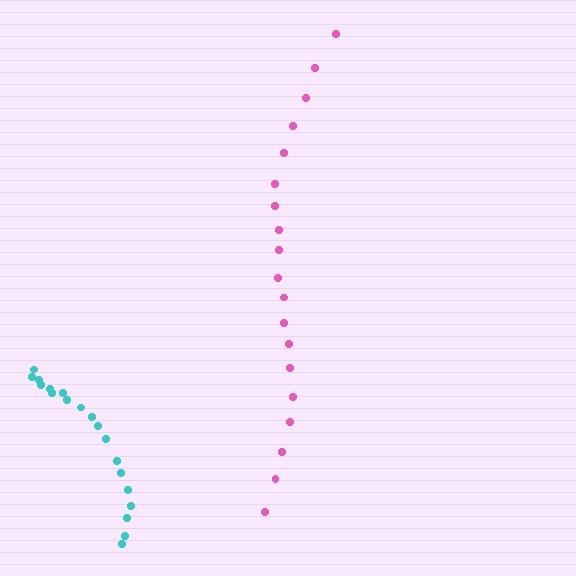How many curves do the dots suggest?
There are 2 distinct paths.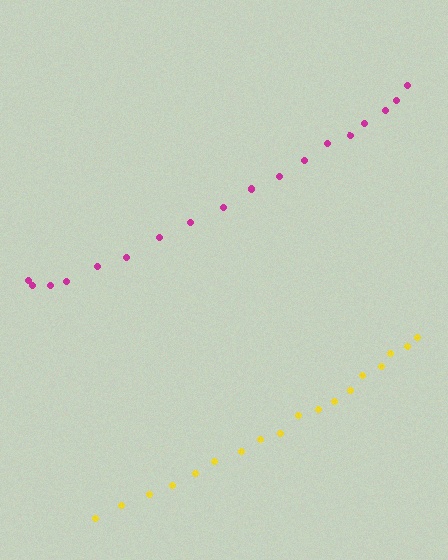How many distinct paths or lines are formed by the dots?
There are 2 distinct paths.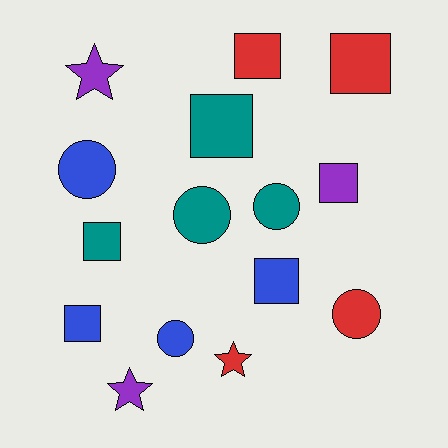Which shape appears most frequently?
Square, with 7 objects.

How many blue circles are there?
There are 2 blue circles.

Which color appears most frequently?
Blue, with 4 objects.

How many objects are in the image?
There are 15 objects.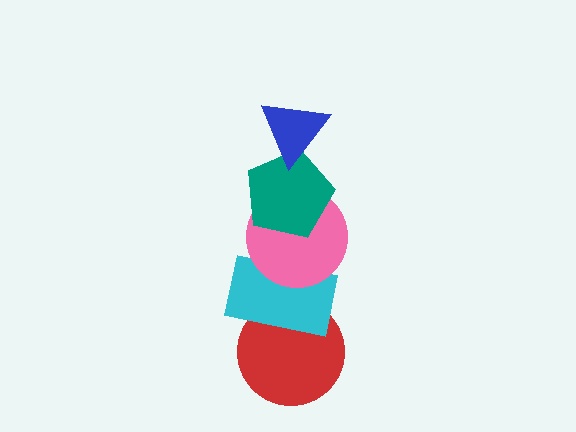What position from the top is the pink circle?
The pink circle is 3rd from the top.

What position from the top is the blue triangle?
The blue triangle is 1st from the top.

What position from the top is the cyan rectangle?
The cyan rectangle is 4th from the top.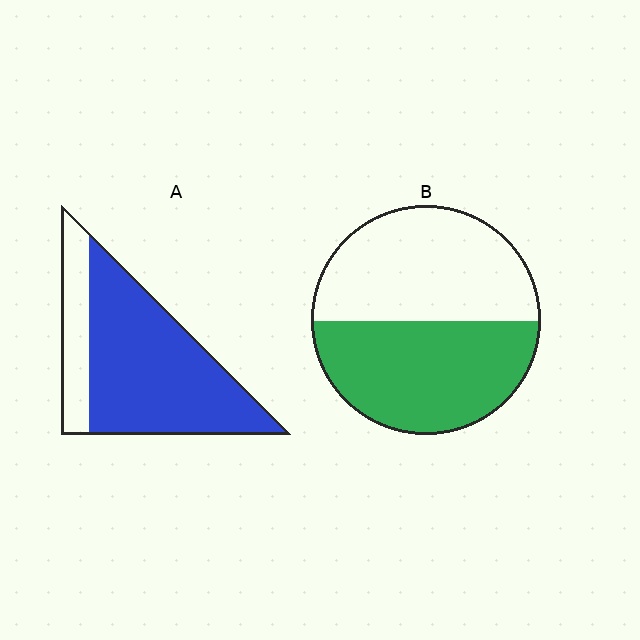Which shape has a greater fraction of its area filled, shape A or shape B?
Shape A.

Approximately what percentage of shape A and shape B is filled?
A is approximately 75% and B is approximately 50%.